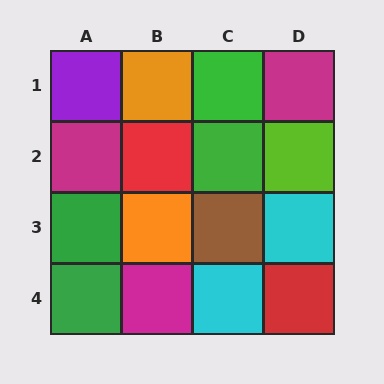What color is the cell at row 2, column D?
Lime.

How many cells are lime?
1 cell is lime.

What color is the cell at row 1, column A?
Purple.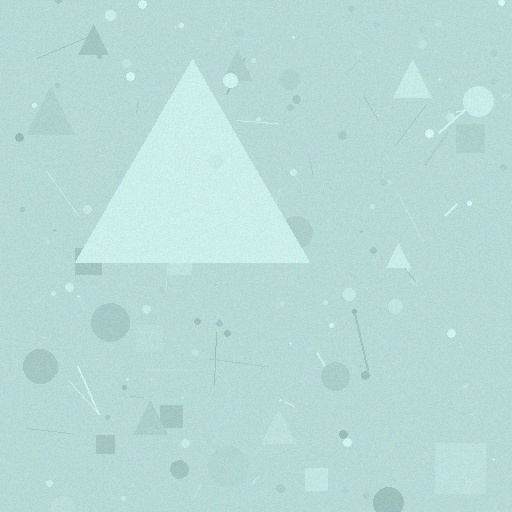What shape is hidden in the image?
A triangle is hidden in the image.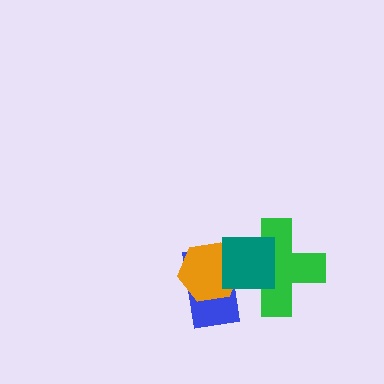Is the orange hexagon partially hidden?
Yes, it is partially covered by another shape.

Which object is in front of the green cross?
The teal square is in front of the green cross.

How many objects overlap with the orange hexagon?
3 objects overlap with the orange hexagon.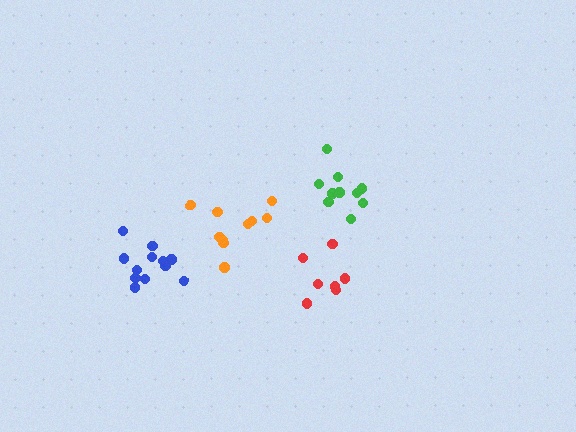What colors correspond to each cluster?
The clusters are colored: red, blue, orange, green.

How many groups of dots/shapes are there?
There are 4 groups.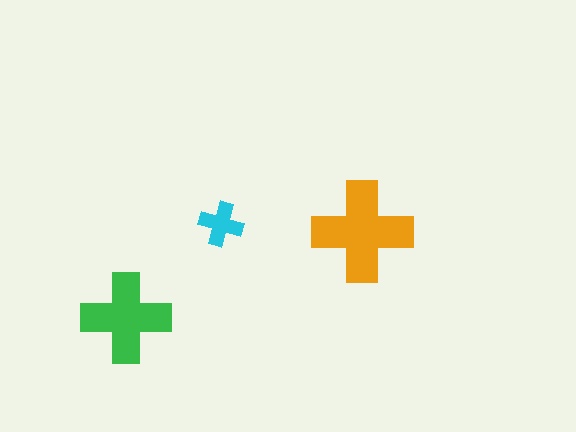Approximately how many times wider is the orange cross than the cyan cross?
About 2.5 times wider.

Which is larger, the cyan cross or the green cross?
The green one.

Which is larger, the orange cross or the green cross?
The orange one.